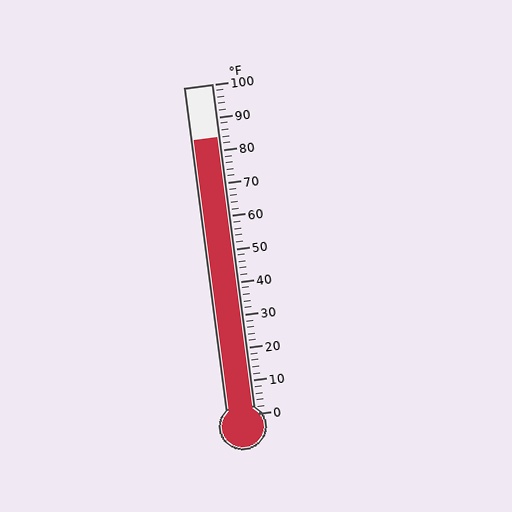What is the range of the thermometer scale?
The thermometer scale ranges from 0°F to 100°F.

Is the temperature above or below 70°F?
The temperature is above 70°F.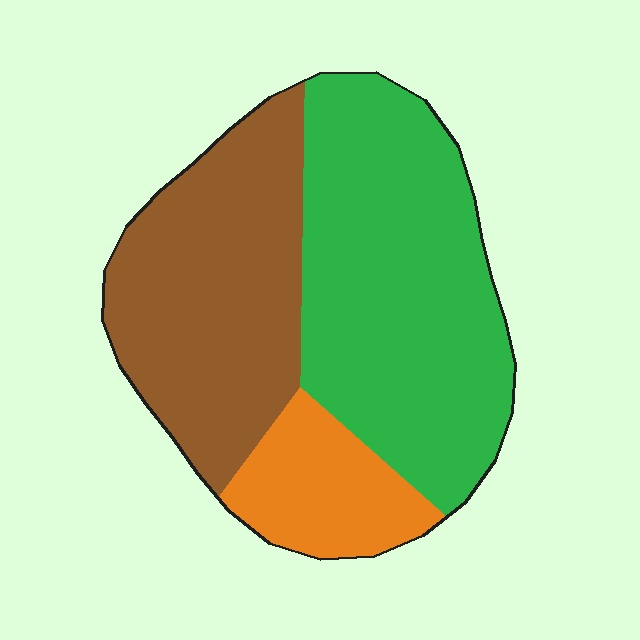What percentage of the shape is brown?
Brown covers around 35% of the shape.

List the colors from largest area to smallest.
From largest to smallest: green, brown, orange.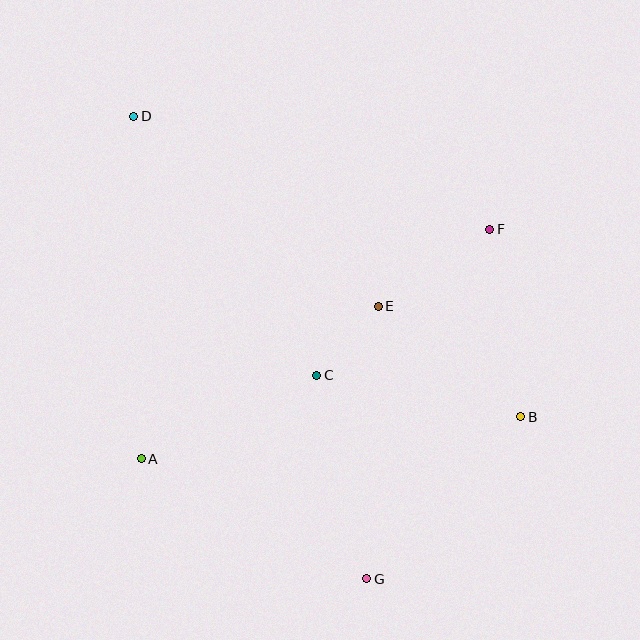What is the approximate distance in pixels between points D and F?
The distance between D and F is approximately 374 pixels.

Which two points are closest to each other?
Points C and E are closest to each other.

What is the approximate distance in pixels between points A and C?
The distance between A and C is approximately 194 pixels.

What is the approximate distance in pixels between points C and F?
The distance between C and F is approximately 226 pixels.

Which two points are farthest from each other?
Points D and G are farthest from each other.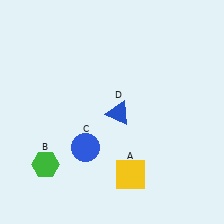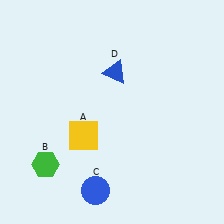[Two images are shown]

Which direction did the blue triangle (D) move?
The blue triangle (D) moved up.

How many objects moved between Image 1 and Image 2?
3 objects moved between the two images.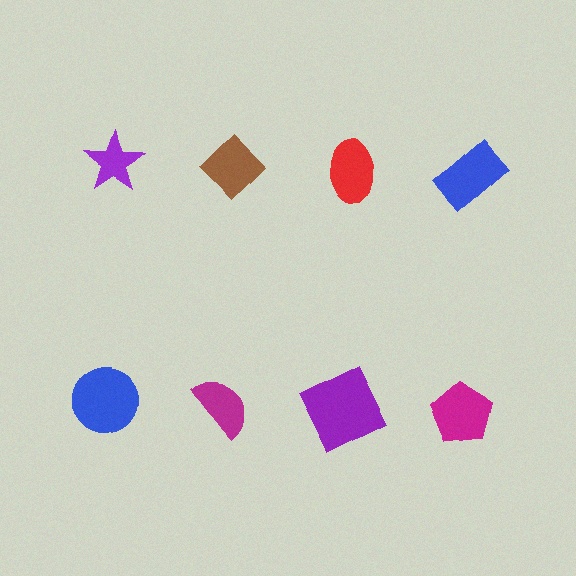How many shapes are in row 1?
4 shapes.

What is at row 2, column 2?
A magenta semicircle.